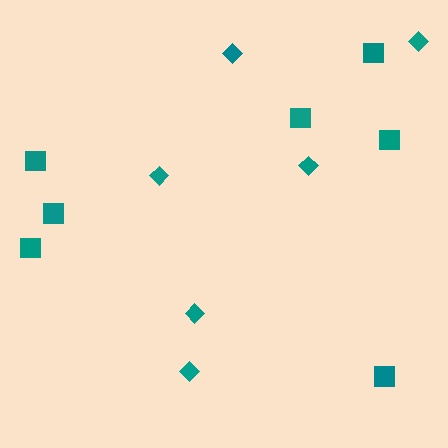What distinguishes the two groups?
There are 2 groups: one group of squares (7) and one group of diamonds (6).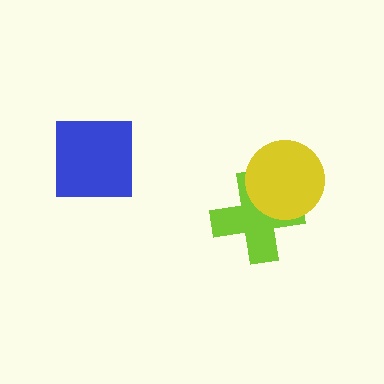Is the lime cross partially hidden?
Yes, it is partially covered by another shape.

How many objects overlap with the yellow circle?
1 object overlaps with the yellow circle.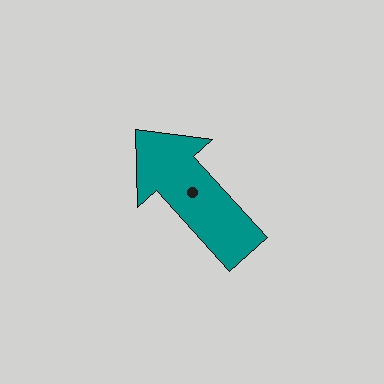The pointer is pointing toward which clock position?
Roughly 11 o'clock.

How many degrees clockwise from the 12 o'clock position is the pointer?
Approximately 318 degrees.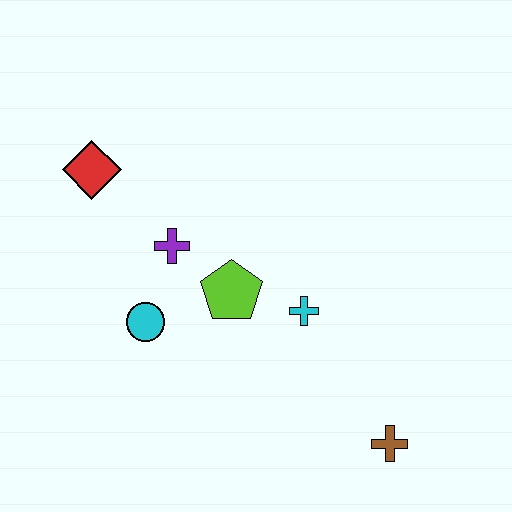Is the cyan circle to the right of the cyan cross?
No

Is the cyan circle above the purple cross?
No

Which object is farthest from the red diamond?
The brown cross is farthest from the red diamond.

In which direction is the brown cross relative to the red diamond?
The brown cross is to the right of the red diamond.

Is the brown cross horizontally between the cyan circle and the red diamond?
No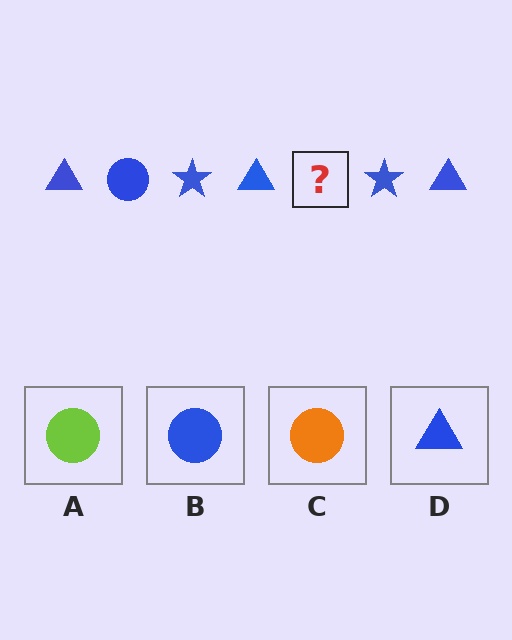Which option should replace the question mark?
Option B.